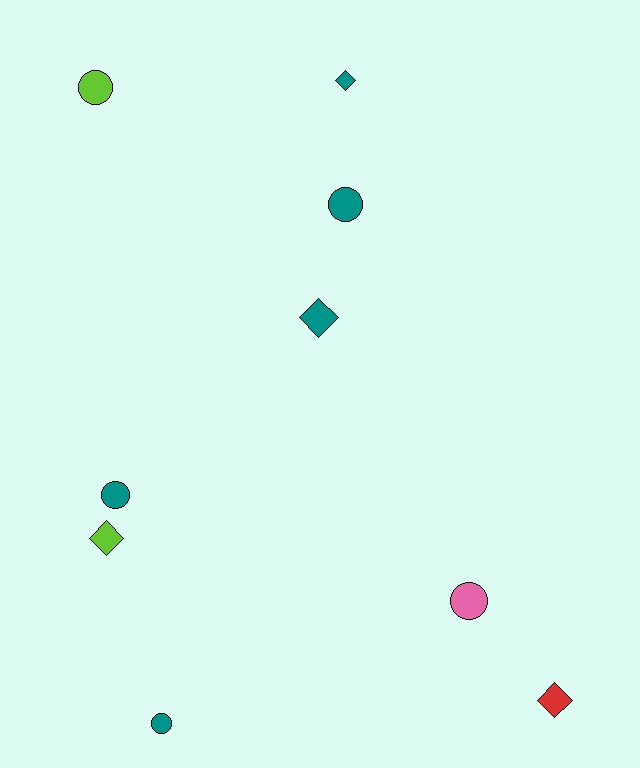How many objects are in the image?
There are 9 objects.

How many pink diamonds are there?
There are no pink diamonds.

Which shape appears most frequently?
Circle, with 5 objects.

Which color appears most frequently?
Teal, with 5 objects.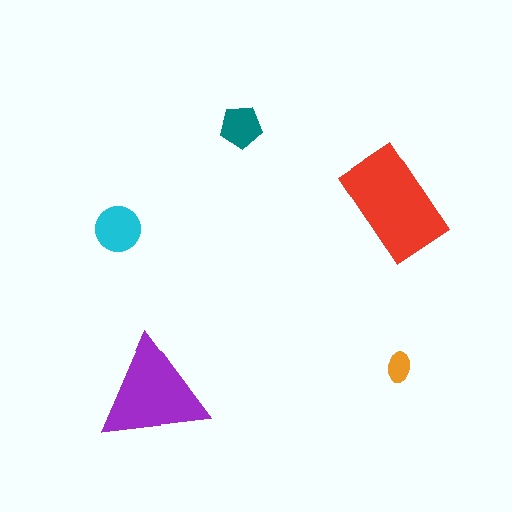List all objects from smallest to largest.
The orange ellipse, the teal pentagon, the cyan circle, the purple triangle, the red rectangle.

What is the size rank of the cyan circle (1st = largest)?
3rd.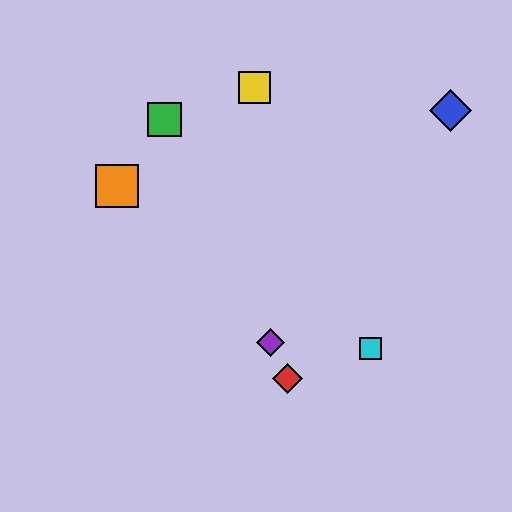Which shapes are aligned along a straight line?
The red diamond, the green square, the purple diamond are aligned along a straight line.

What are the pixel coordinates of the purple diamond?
The purple diamond is at (270, 342).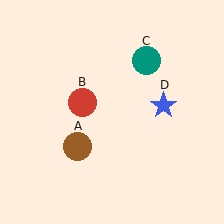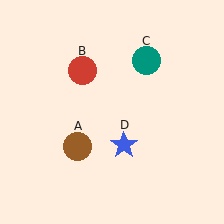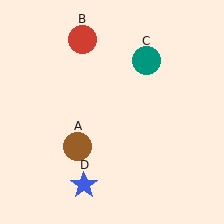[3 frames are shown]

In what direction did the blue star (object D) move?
The blue star (object D) moved down and to the left.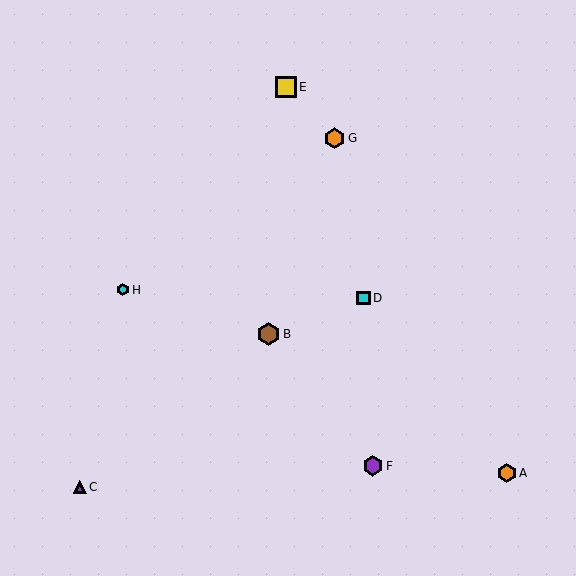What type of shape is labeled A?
Shape A is an orange hexagon.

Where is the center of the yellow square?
The center of the yellow square is at (286, 87).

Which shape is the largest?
The brown hexagon (labeled B) is the largest.